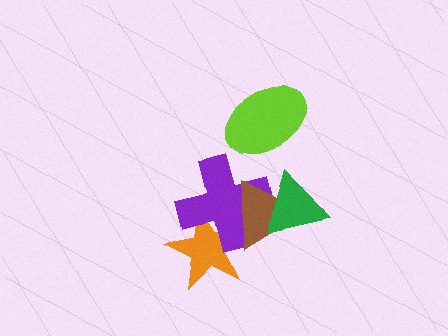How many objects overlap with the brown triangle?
3 objects overlap with the brown triangle.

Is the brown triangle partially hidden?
Yes, it is partially covered by another shape.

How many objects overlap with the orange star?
2 objects overlap with the orange star.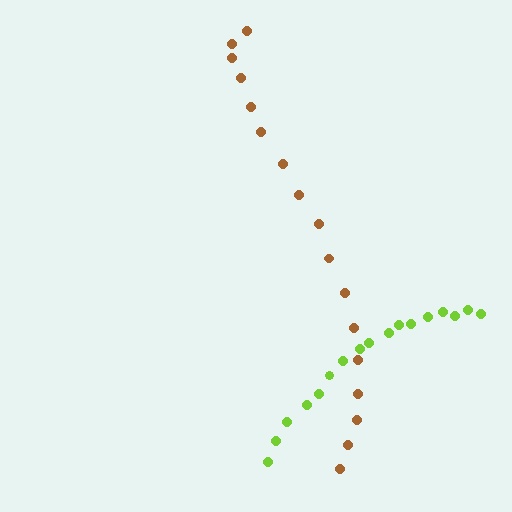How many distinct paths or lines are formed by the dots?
There are 2 distinct paths.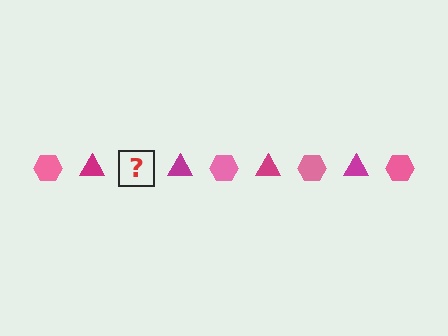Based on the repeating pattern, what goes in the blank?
The blank should be a pink hexagon.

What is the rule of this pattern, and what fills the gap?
The rule is that the pattern alternates between pink hexagon and magenta triangle. The gap should be filled with a pink hexagon.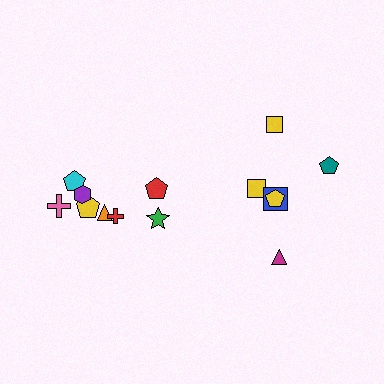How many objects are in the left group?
There are 8 objects.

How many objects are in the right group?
There are 6 objects.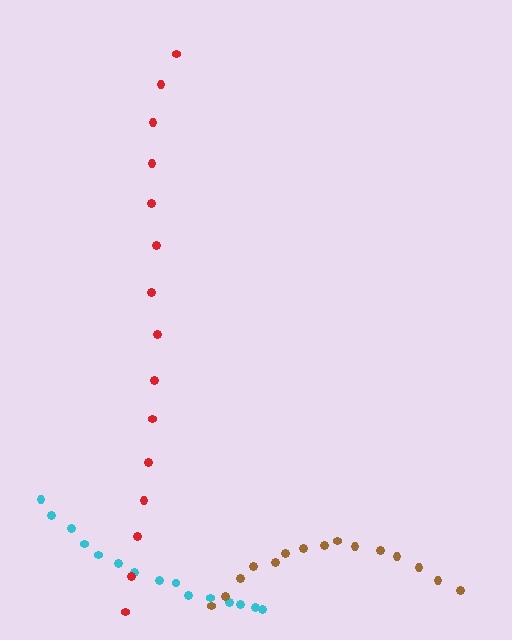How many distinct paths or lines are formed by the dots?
There are 3 distinct paths.